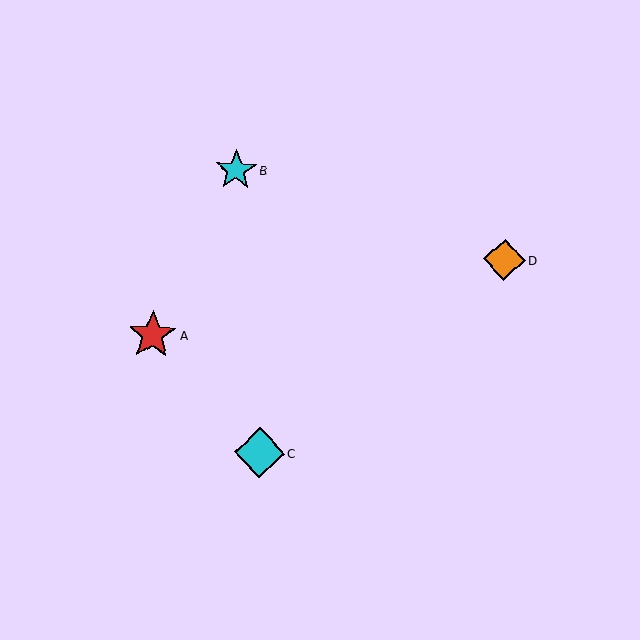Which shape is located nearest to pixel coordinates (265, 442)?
The cyan diamond (labeled C) at (259, 452) is nearest to that location.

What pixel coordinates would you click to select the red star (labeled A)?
Click at (152, 335) to select the red star A.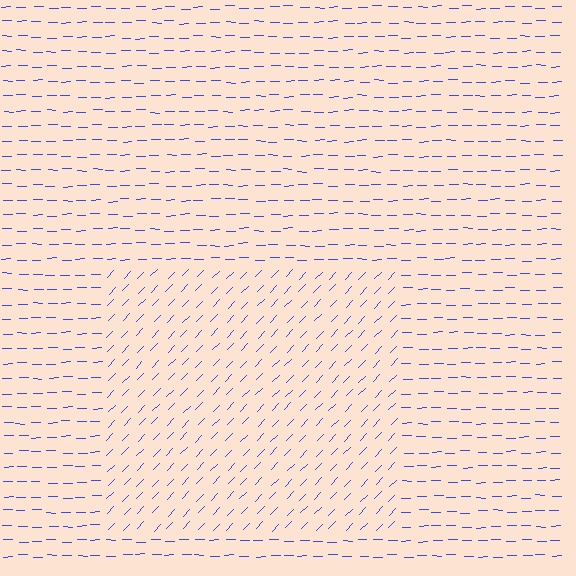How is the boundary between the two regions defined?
The boundary is defined purely by a change in line orientation (approximately 45 degrees difference). All lines are the same color and thickness.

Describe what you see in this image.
The image is filled with small blue line segments. A rectangle region in the image has lines oriented differently from the surrounding lines, creating a visible texture boundary.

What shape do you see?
I see a rectangle.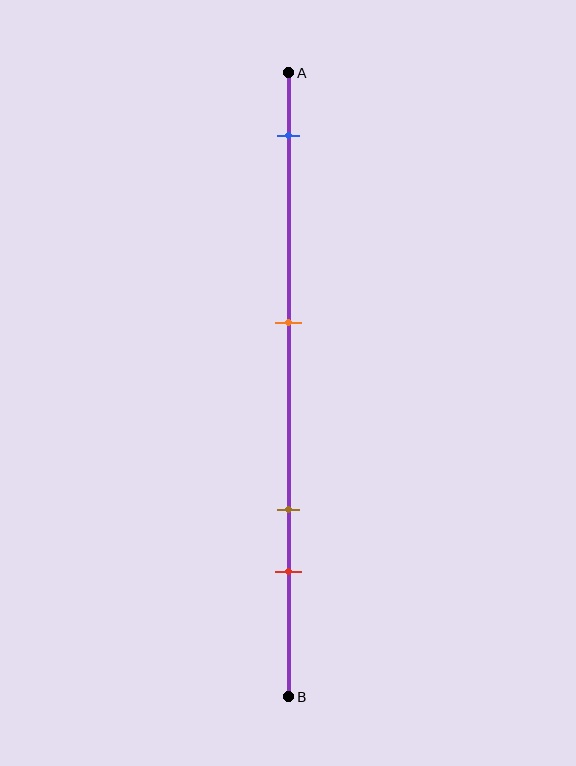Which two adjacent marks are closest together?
The brown and red marks are the closest adjacent pair.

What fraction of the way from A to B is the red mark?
The red mark is approximately 80% (0.8) of the way from A to B.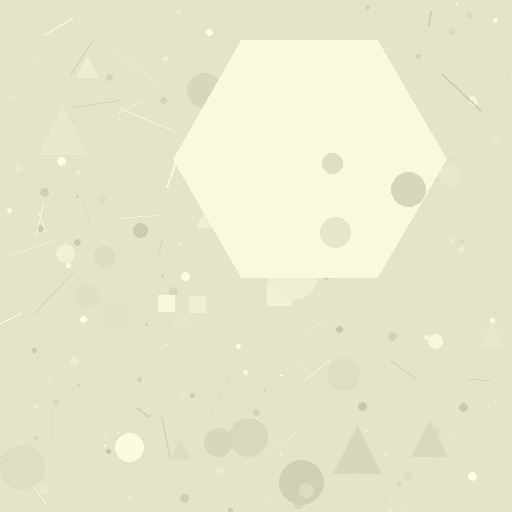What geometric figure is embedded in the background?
A hexagon is embedded in the background.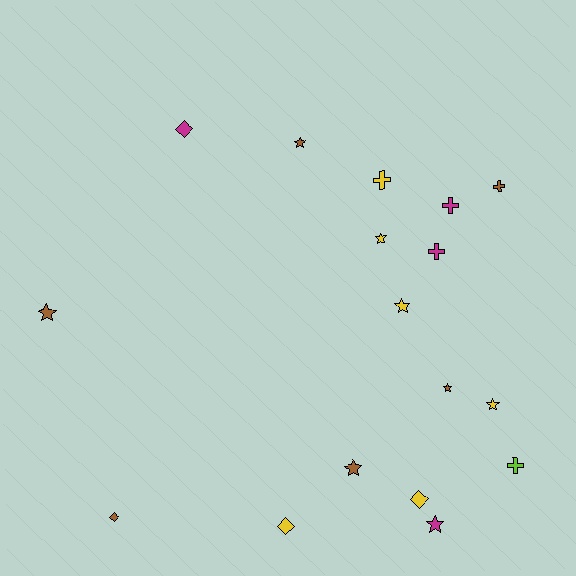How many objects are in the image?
There are 17 objects.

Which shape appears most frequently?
Star, with 8 objects.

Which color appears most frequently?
Yellow, with 6 objects.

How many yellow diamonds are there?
There are 2 yellow diamonds.